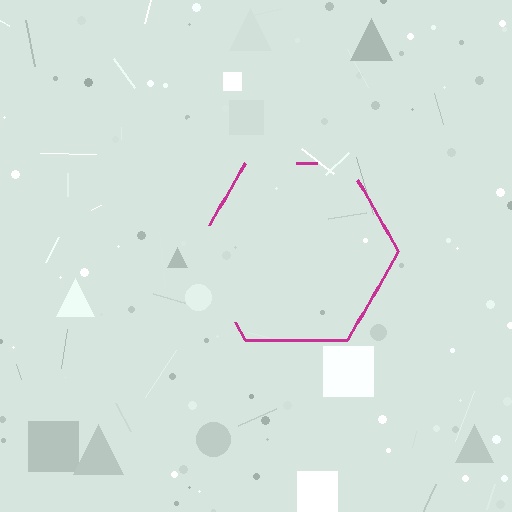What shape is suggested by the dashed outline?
The dashed outline suggests a hexagon.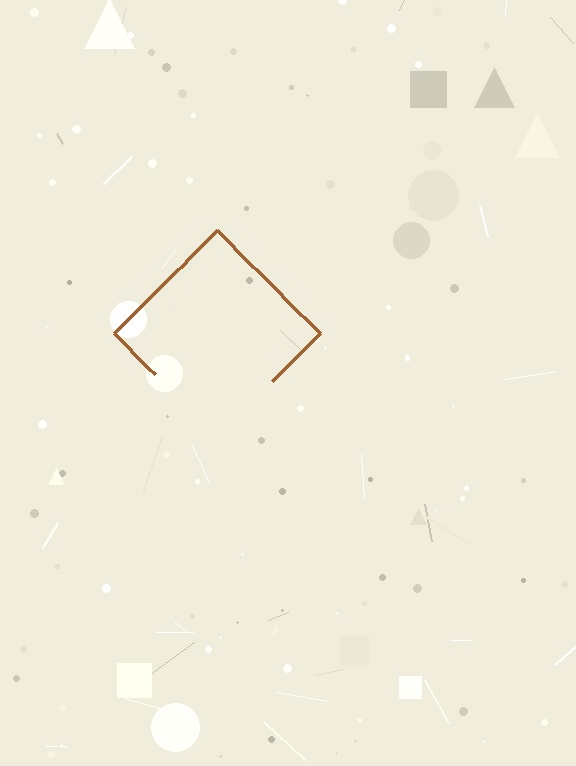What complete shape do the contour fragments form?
The contour fragments form a diamond.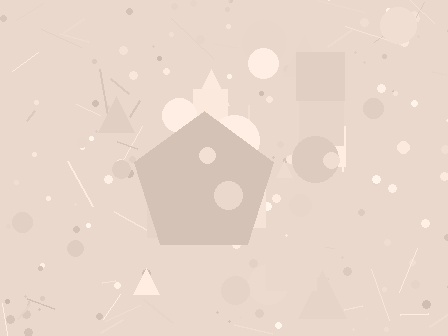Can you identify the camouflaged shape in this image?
The camouflaged shape is a pentagon.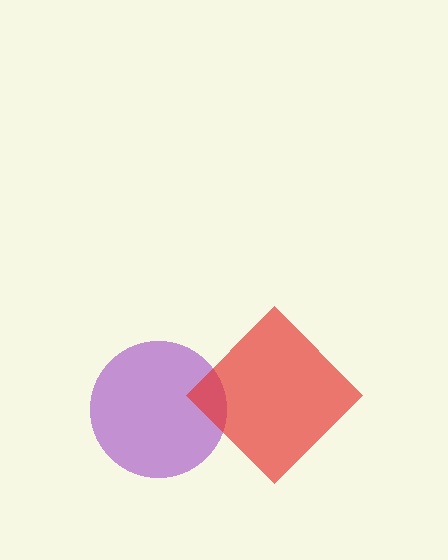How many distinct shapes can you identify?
There are 2 distinct shapes: a purple circle, a red diamond.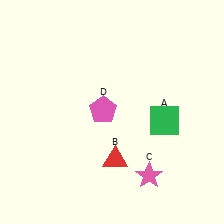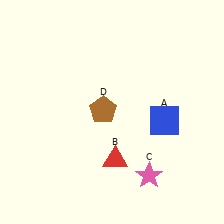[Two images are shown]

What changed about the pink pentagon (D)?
In Image 1, D is pink. In Image 2, it changed to brown.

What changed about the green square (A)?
In Image 1, A is green. In Image 2, it changed to blue.